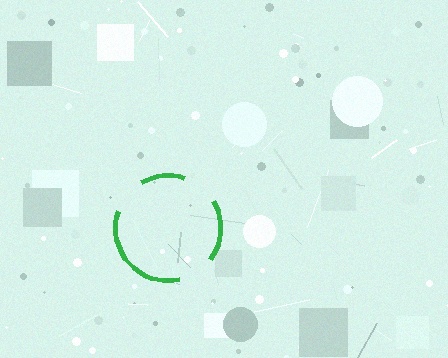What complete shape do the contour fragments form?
The contour fragments form a circle.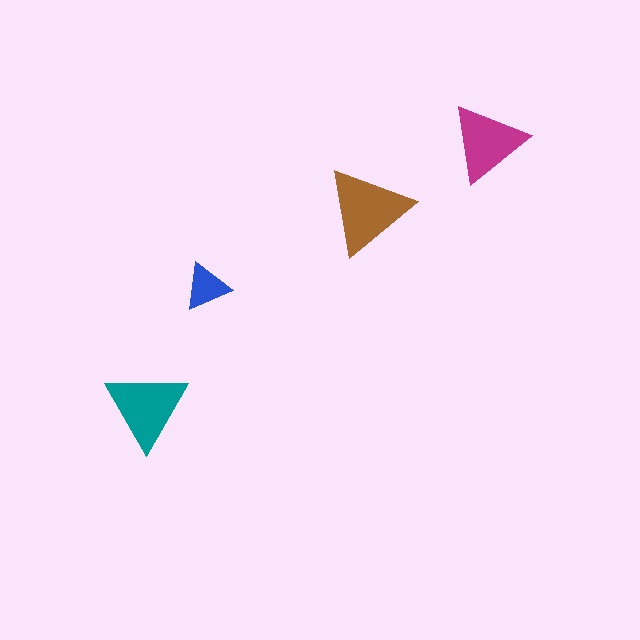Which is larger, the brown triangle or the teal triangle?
The brown one.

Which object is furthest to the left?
The teal triangle is leftmost.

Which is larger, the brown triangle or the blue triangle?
The brown one.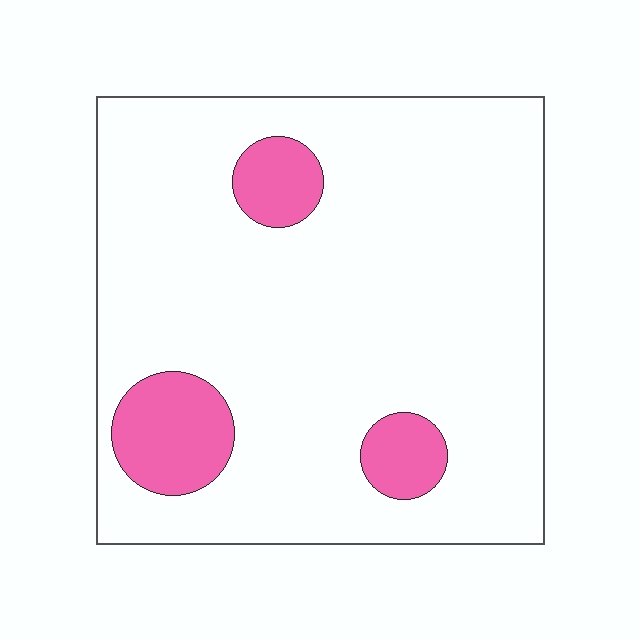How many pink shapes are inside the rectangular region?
3.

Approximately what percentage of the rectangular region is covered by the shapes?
Approximately 10%.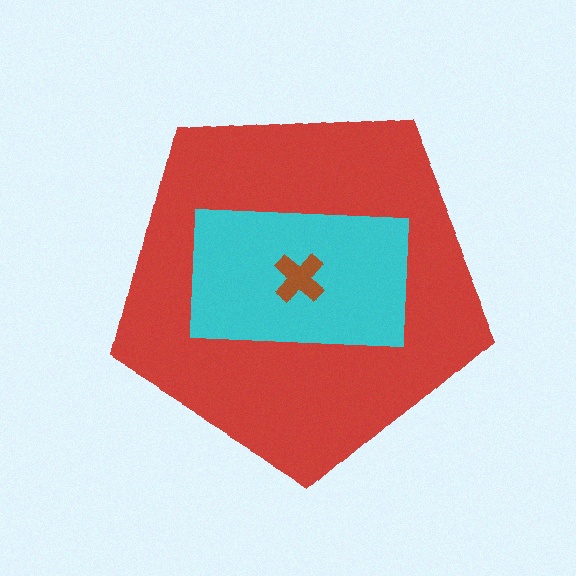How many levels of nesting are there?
3.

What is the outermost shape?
The red pentagon.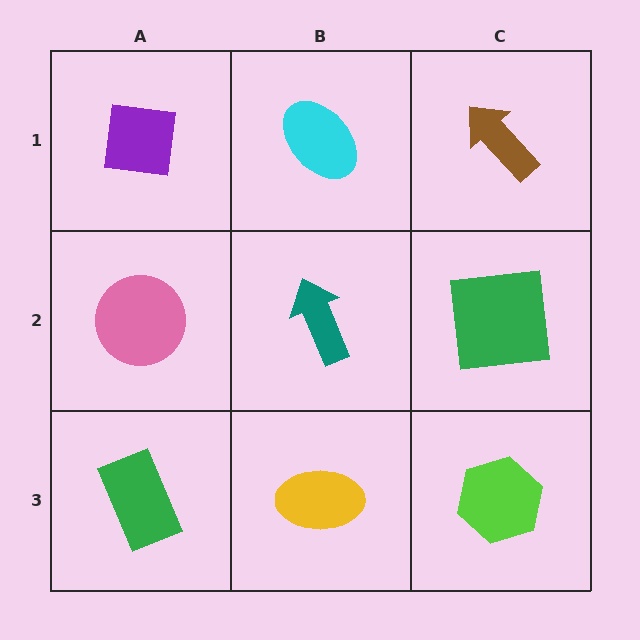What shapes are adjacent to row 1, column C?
A green square (row 2, column C), a cyan ellipse (row 1, column B).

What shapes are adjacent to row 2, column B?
A cyan ellipse (row 1, column B), a yellow ellipse (row 3, column B), a pink circle (row 2, column A), a green square (row 2, column C).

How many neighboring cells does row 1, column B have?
3.